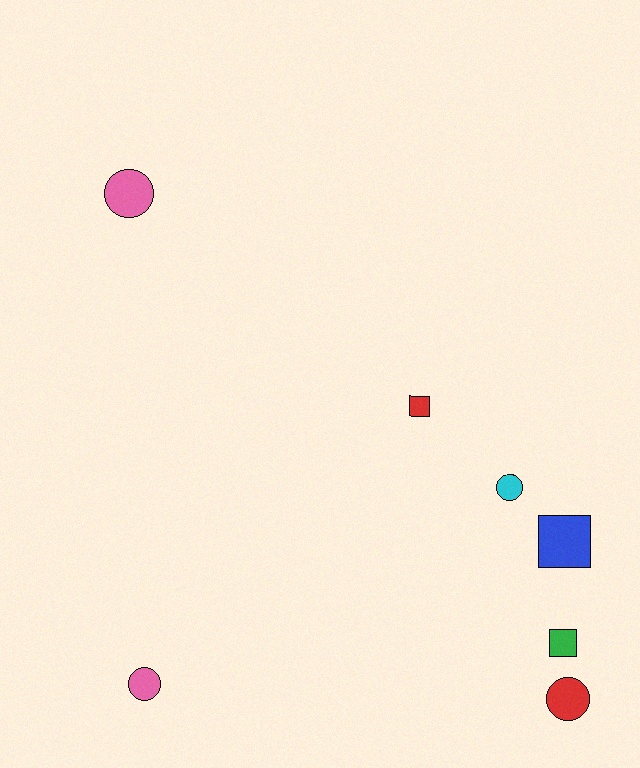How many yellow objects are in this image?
There are no yellow objects.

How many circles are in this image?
There are 4 circles.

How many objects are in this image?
There are 7 objects.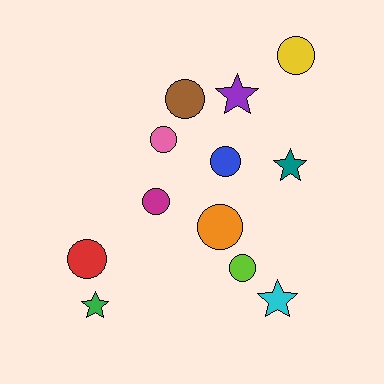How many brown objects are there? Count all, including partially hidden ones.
There is 1 brown object.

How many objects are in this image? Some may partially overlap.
There are 12 objects.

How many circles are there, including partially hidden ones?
There are 8 circles.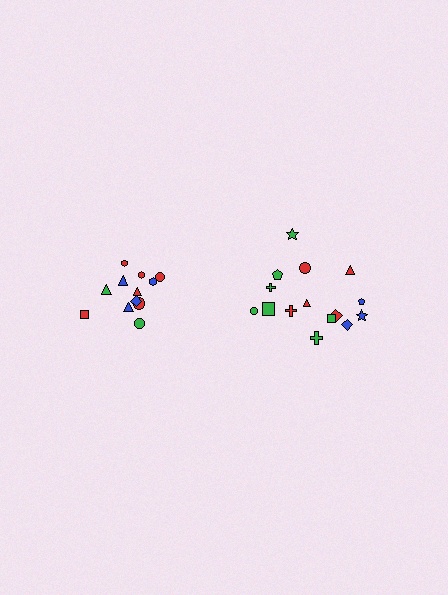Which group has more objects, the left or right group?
The right group.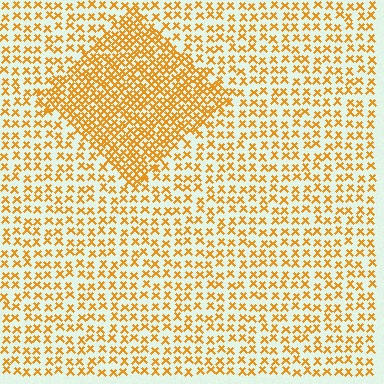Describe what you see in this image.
The image contains small orange elements arranged at two different densities. A diamond-shaped region is visible where the elements are more densely packed than the surrounding area.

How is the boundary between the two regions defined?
The boundary is defined by a change in element density (approximately 2.1x ratio). All elements are the same color, size, and shape.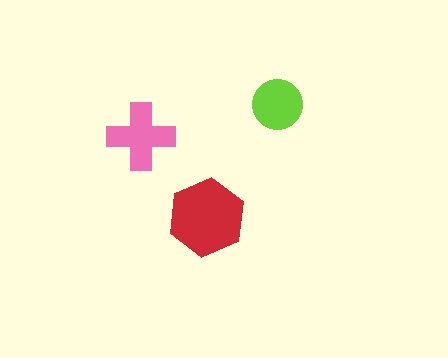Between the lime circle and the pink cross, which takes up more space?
The pink cross.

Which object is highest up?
The lime circle is topmost.